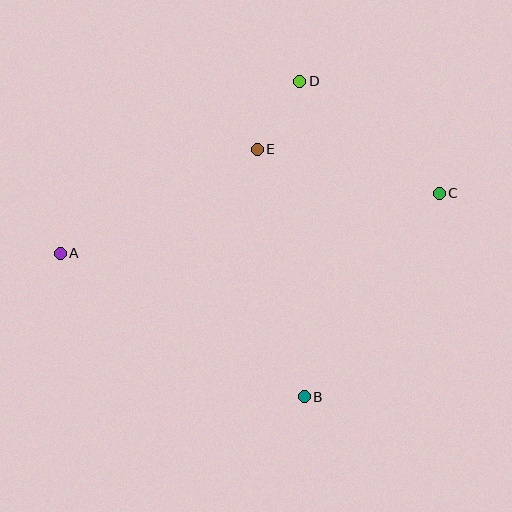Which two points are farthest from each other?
Points A and C are farthest from each other.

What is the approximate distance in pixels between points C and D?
The distance between C and D is approximately 179 pixels.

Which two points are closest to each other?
Points D and E are closest to each other.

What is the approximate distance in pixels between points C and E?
The distance between C and E is approximately 187 pixels.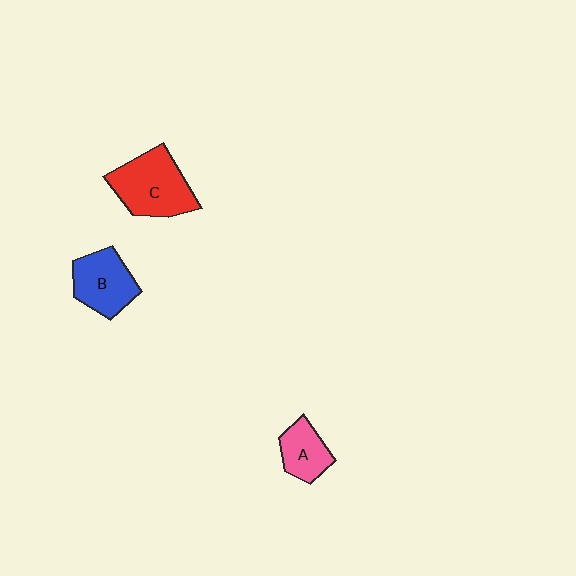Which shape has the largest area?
Shape C (red).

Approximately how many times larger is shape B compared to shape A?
Approximately 1.4 times.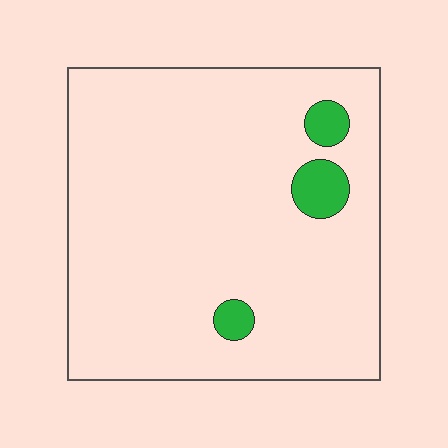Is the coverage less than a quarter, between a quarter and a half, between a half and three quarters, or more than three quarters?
Less than a quarter.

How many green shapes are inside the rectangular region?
3.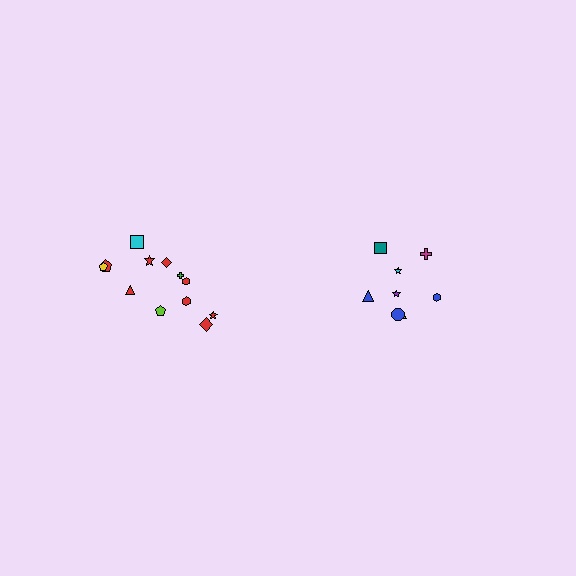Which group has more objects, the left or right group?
The left group.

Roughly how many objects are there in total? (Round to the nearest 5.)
Roughly 20 objects in total.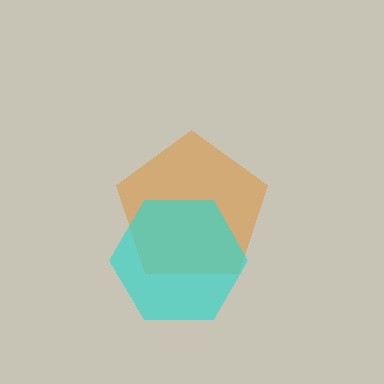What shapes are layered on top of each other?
The layered shapes are: an orange pentagon, a cyan hexagon.